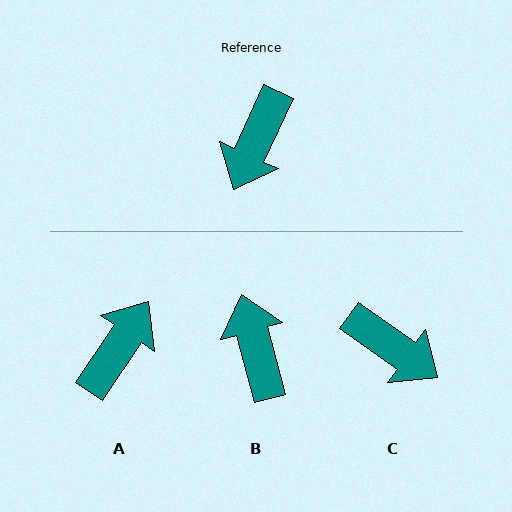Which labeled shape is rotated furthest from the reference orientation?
A, about 171 degrees away.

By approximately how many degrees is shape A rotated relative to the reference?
Approximately 171 degrees counter-clockwise.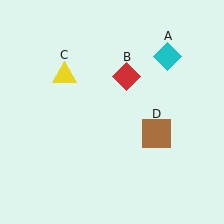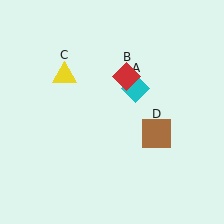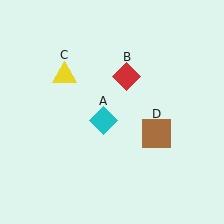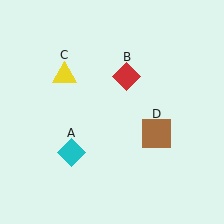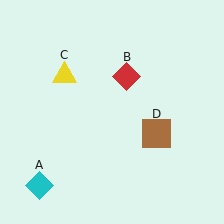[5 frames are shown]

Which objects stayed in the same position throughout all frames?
Red diamond (object B) and yellow triangle (object C) and brown square (object D) remained stationary.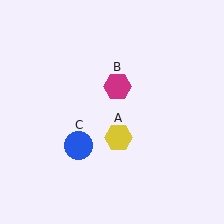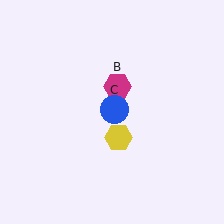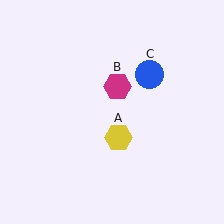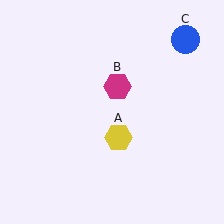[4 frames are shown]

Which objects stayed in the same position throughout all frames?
Yellow hexagon (object A) and magenta hexagon (object B) remained stationary.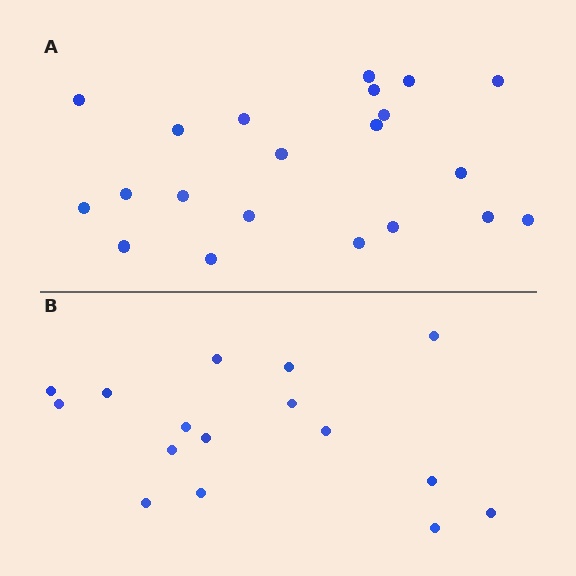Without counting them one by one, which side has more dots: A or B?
Region A (the top region) has more dots.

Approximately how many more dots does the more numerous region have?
Region A has about 5 more dots than region B.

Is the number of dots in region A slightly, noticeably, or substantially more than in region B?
Region A has noticeably more, but not dramatically so. The ratio is roughly 1.3 to 1.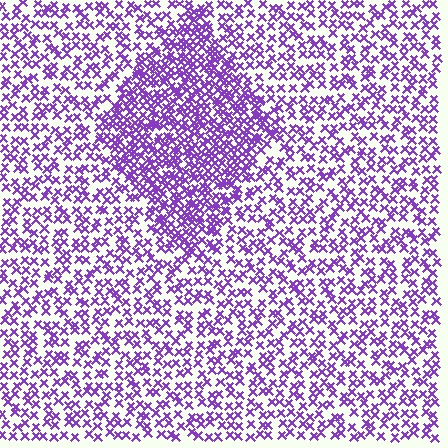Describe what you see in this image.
The image contains small purple elements arranged at two different densities. A diamond-shaped region is visible where the elements are more densely packed than the surrounding area.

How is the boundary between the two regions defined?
The boundary is defined by a change in element density (approximately 1.9x ratio). All elements are the same color, size, and shape.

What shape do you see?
I see a diamond.